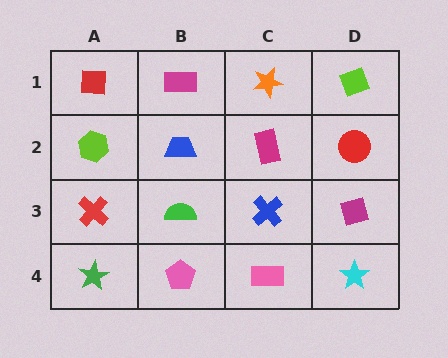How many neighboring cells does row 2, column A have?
3.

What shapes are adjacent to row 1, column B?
A blue trapezoid (row 2, column B), a red square (row 1, column A), an orange star (row 1, column C).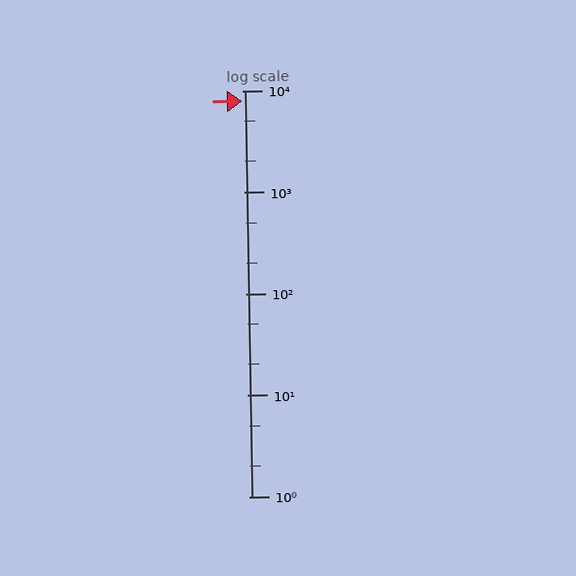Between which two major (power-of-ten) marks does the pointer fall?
The pointer is between 1000 and 10000.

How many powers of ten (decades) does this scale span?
The scale spans 4 decades, from 1 to 10000.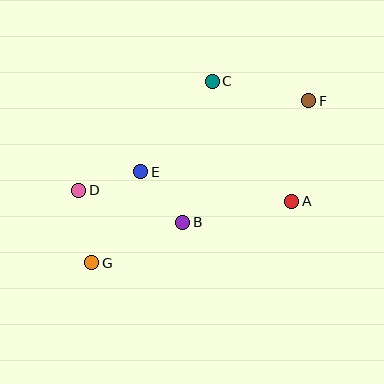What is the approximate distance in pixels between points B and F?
The distance between B and F is approximately 175 pixels.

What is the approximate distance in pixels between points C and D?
The distance between C and D is approximately 172 pixels.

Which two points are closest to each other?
Points D and E are closest to each other.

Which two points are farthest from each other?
Points F and G are farthest from each other.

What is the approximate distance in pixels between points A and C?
The distance between A and C is approximately 144 pixels.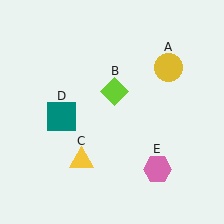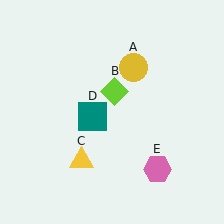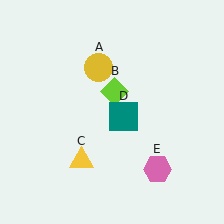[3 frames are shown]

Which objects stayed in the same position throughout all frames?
Lime diamond (object B) and yellow triangle (object C) and pink hexagon (object E) remained stationary.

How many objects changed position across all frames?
2 objects changed position: yellow circle (object A), teal square (object D).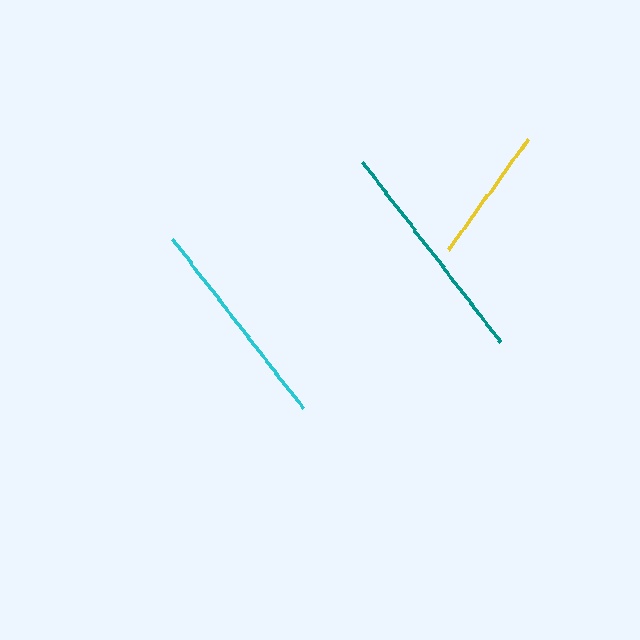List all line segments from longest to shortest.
From longest to shortest: teal, cyan, yellow.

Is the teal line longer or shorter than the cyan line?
The teal line is longer than the cyan line.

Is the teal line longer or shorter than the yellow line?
The teal line is longer than the yellow line.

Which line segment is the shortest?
The yellow line is the shortest at approximately 137 pixels.